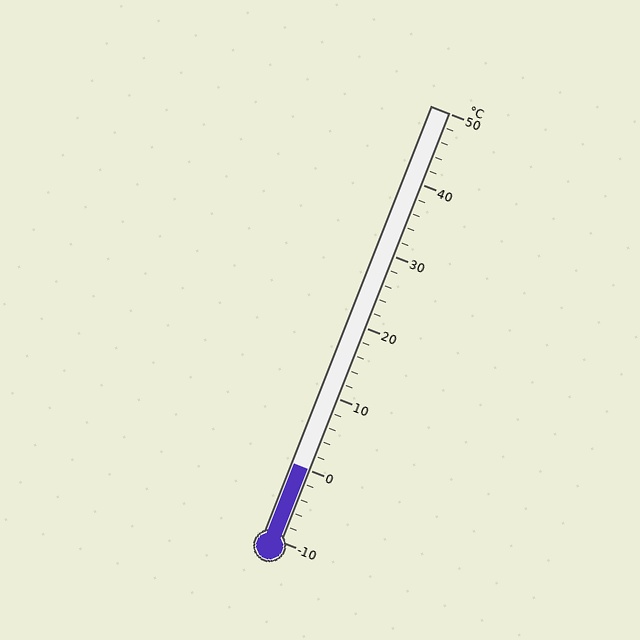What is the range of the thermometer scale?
The thermometer scale ranges from -10°C to 50°C.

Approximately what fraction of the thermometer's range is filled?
The thermometer is filled to approximately 15% of its range.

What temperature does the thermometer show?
The thermometer shows approximately 0°C.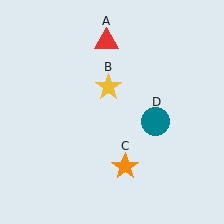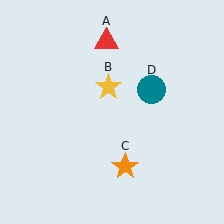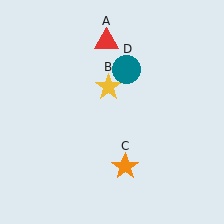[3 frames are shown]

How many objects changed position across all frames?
1 object changed position: teal circle (object D).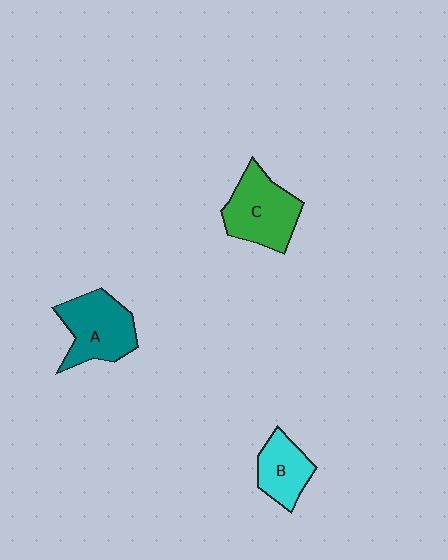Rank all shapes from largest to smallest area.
From largest to smallest: C (green), A (teal), B (cyan).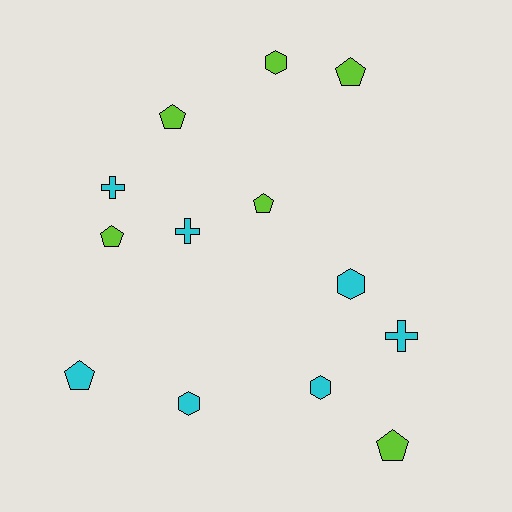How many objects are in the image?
There are 13 objects.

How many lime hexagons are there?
There is 1 lime hexagon.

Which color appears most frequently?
Cyan, with 7 objects.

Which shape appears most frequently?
Pentagon, with 6 objects.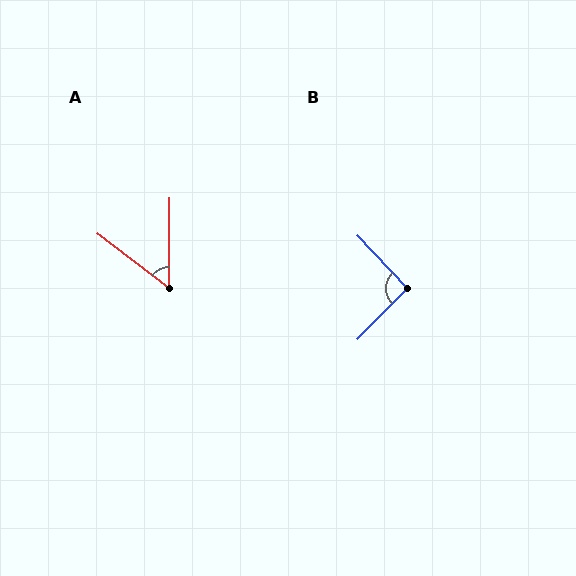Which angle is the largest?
B, at approximately 92 degrees.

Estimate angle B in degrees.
Approximately 92 degrees.